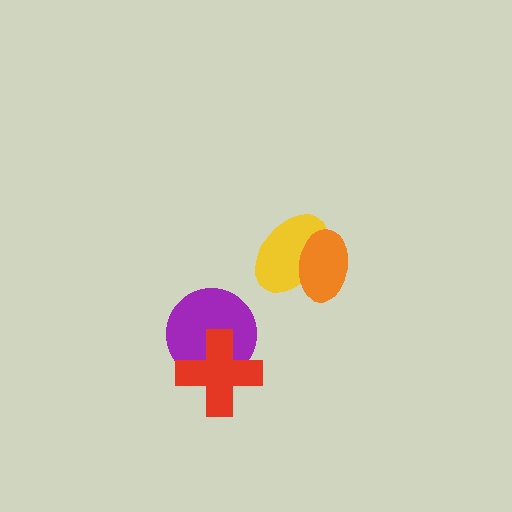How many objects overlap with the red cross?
1 object overlaps with the red cross.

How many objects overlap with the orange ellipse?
1 object overlaps with the orange ellipse.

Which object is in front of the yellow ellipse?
The orange ellipse is in front of the yellow ellipse.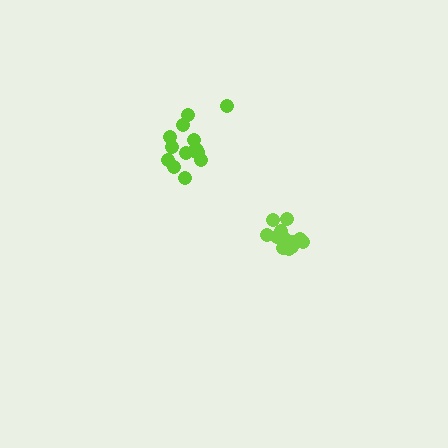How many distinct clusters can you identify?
There are 2 distinct clusters.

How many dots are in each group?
Group 1: 13 dots, Group 2: 14 dots (27 total).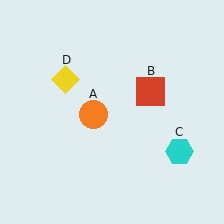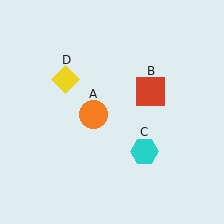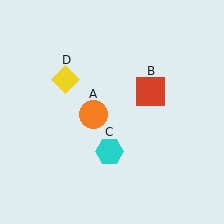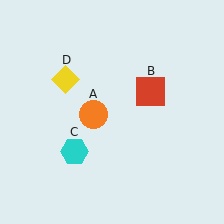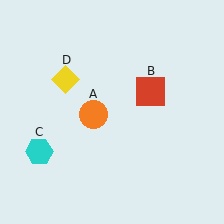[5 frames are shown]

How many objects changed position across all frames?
1 object changed position: cyan hexagon (object C).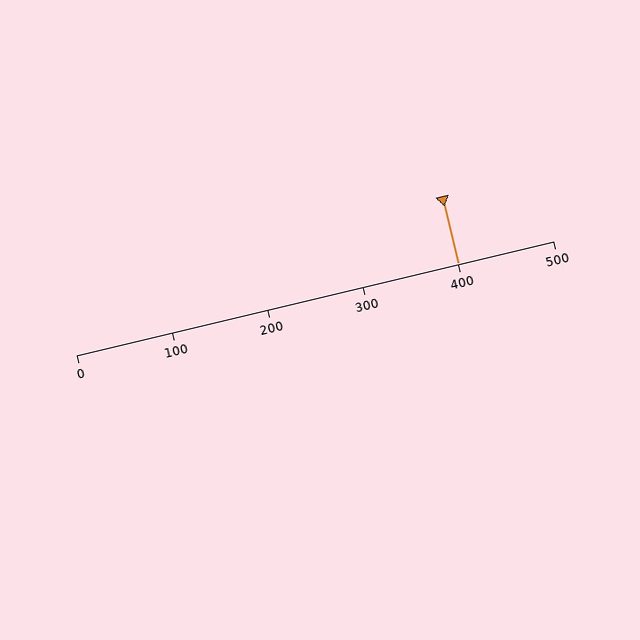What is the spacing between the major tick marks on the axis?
The major ticks are spaced 100 apart.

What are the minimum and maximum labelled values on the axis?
The axis runs from 0 to 500.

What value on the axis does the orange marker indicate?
The marker indicates approximately 400.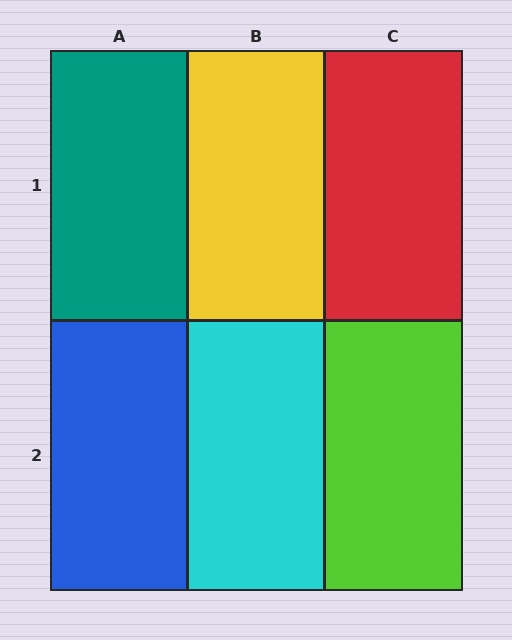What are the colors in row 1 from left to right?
Teal, yellow, red.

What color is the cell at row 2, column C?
Lime.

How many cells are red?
1 cell is red.